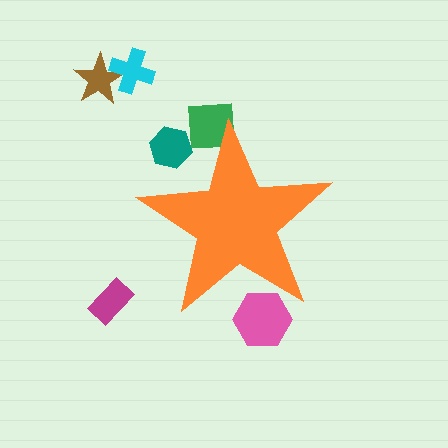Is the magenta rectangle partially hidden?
No, the magenta rectangle is fully visible.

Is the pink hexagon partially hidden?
Yes, the pink hexagon is partially hidden behind the orange star.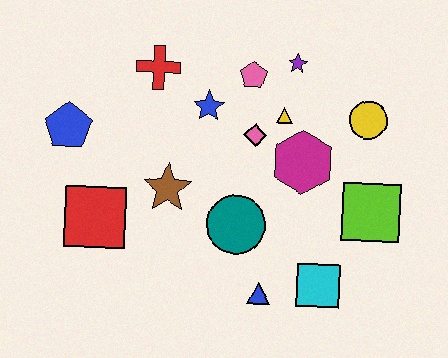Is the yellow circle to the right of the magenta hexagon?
Yes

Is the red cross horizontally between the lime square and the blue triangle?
No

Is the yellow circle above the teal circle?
Yes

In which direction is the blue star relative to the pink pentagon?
The blue star is to the left of the pink pentagon.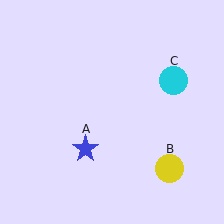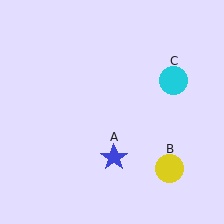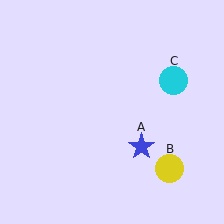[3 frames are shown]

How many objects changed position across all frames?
1 object changed position: blue star (object A).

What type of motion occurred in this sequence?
The blue star (object A) rotated counterclockwise around the center of the scene.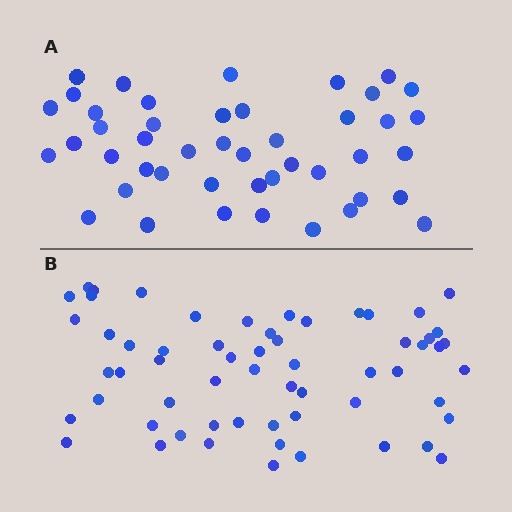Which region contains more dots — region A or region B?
Region B (the bottom region) has more dots.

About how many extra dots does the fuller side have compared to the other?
Region B has approximately 15 more dots than region A.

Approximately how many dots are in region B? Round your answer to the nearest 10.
About 60 dots.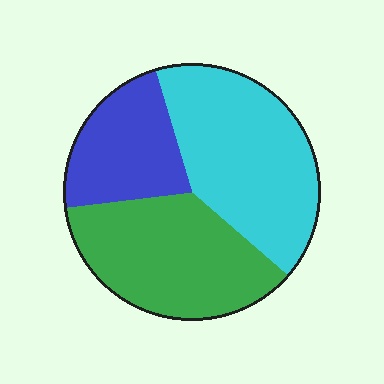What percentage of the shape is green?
Green covers roughly 35% of the shape.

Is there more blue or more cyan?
Cyan.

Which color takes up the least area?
Blue, at roughly 20%.